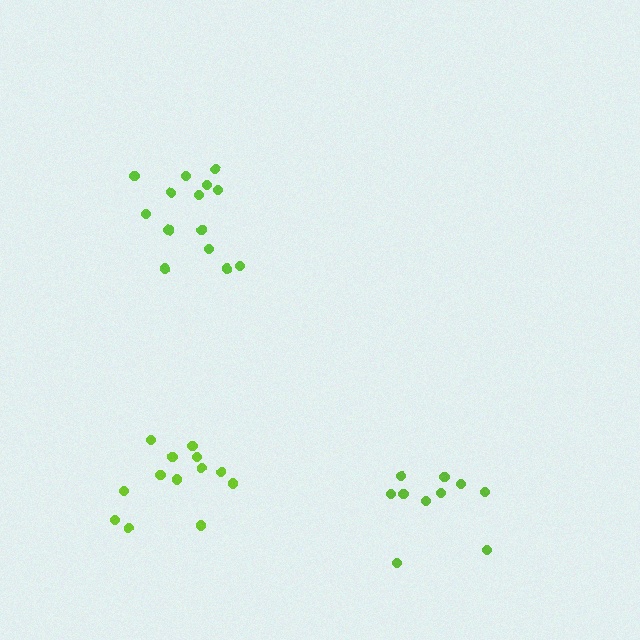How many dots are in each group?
Group 1: 14 dots, Group 2: 10 dots, Group 3: 13 dots (37 total).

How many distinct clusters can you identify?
There are 3 distinct clusters.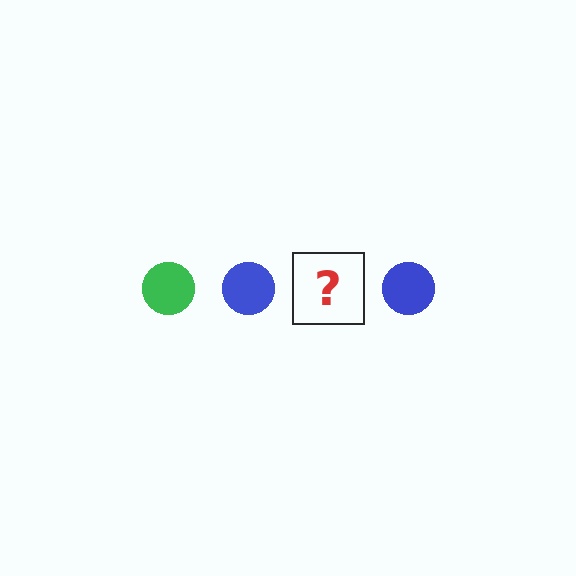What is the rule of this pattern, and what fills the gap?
The rule is that the pattern cycles through green, blue circles. The gap should be filled with a green circle.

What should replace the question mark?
The question mark should be replaced with a green circle.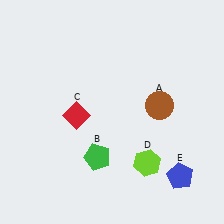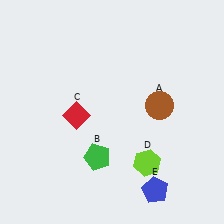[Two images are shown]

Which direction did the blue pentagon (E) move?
The blue pentagon (E) moved left.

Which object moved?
The blue pentagon (E) moved left.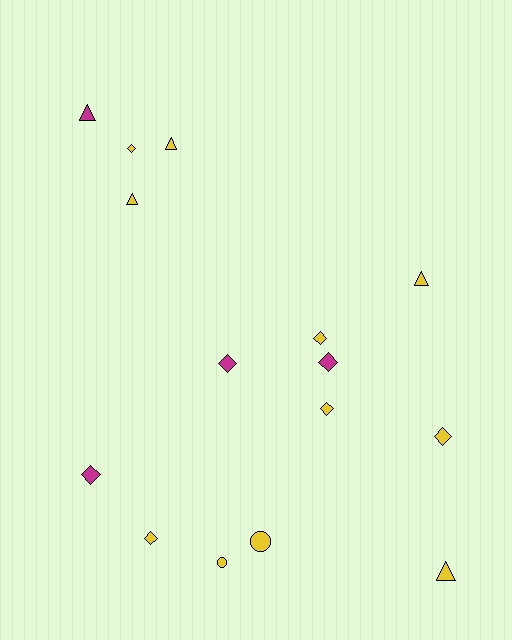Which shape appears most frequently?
Diamond, with 8 objects.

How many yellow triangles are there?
There are 4 yellow triangles.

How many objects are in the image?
There are 15 objects.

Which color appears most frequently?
Yellow, with 11 objects.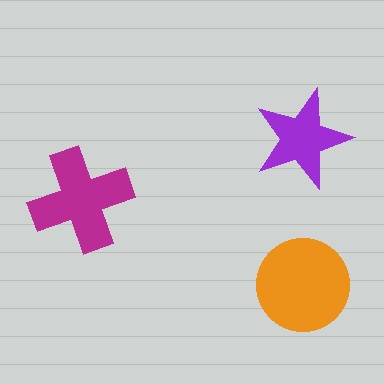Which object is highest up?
The purple star is topmost.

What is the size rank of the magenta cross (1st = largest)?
2nd.